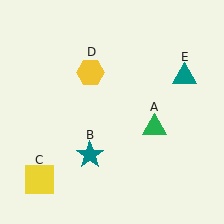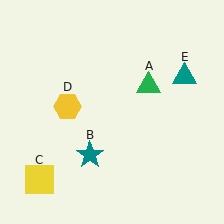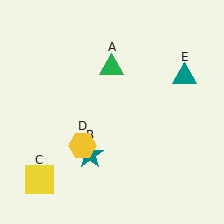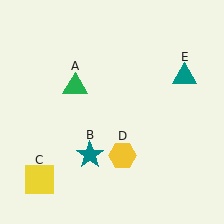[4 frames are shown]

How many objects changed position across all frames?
2 objects changed position: green triangle (object A), yellow hexagon (object D).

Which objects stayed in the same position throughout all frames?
Teal star (object B) and yellow square (object C) and teal triangle (object E) remained stationary.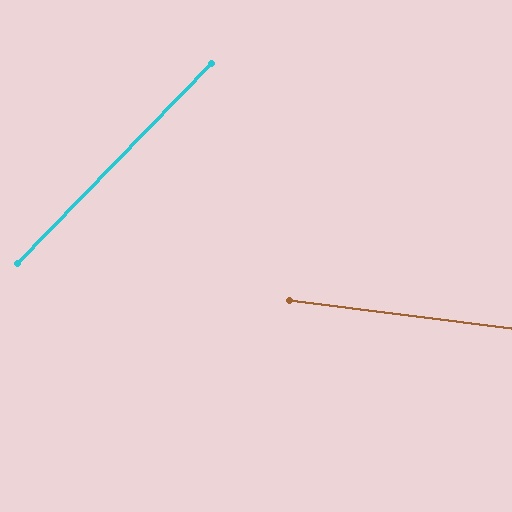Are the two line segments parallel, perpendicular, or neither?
Neither parallel nor perpendicular — they differ by about 53°.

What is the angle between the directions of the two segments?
Approximately 53 degrees.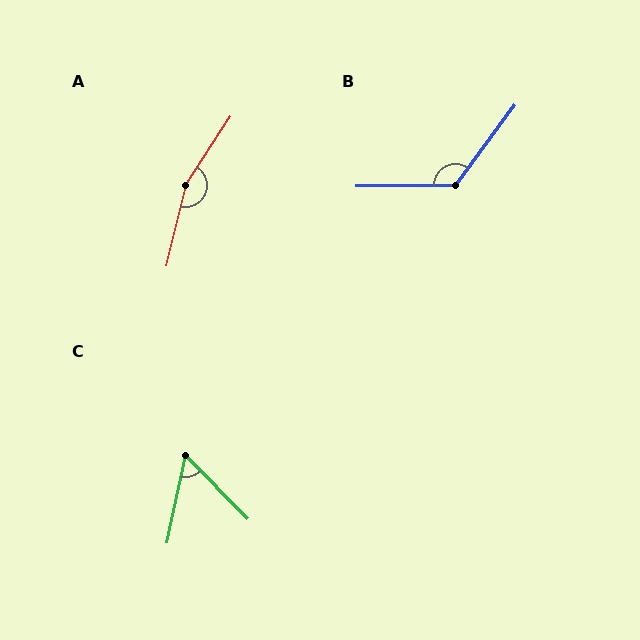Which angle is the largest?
A, at approximately 160 degrees.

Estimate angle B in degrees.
Approximately 127 degrees.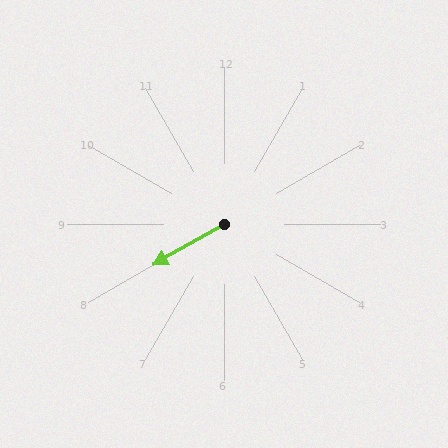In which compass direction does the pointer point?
Southwest.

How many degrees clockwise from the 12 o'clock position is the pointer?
Approximately 240 degrees.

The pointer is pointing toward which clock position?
Roughly 8 o'clock.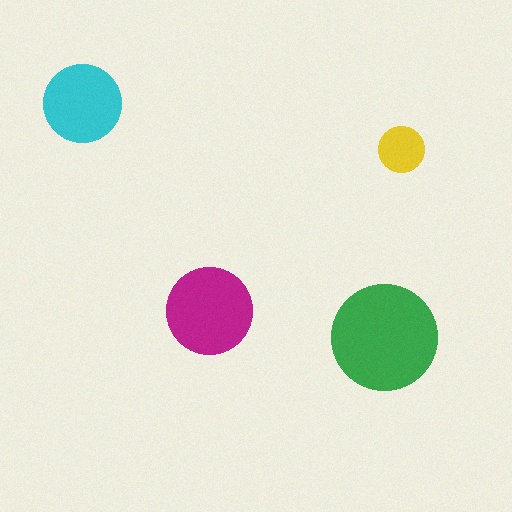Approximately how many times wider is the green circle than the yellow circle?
About 2.5 times wider.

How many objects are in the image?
There are 4 objects in the image.